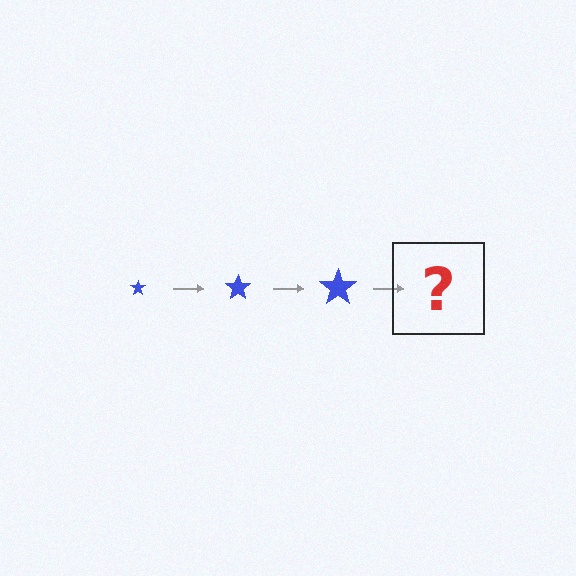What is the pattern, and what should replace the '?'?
The pattern is that the star gets progressively larger each step. The '?' should be a blue star, larger than the previous one.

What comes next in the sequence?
The next element should be a blue star, larger than the previous one.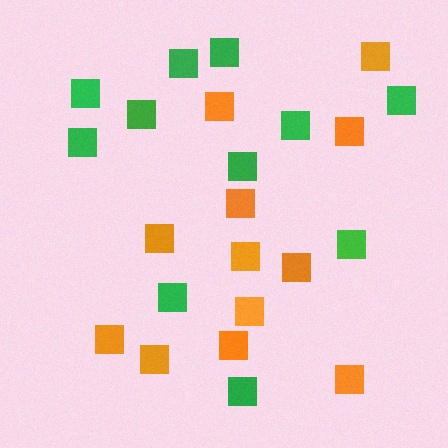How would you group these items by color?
There are 2 groups: one group of green squares (11) and one group of orange squares (12).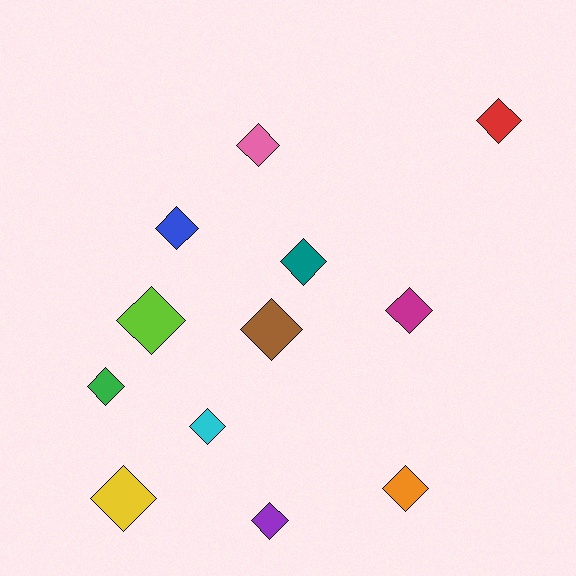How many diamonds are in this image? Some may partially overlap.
There are 12 diamonds.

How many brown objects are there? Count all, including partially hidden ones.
There is 1 brown object.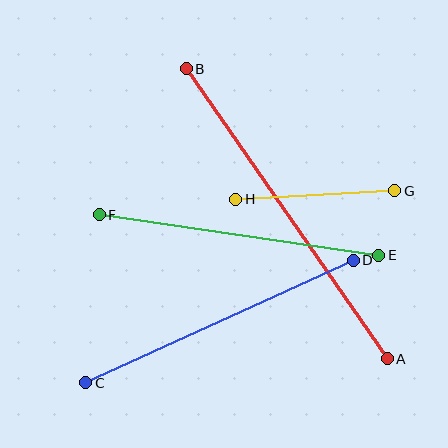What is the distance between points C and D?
The distance is approximately 294 pixels.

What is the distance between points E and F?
The distance is approximately 282 pixels.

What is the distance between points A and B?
The distance is approximately 353 pixels.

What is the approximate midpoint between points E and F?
The midpoint is at approximately (239, 235) pixels.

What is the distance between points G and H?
The distance is approximately 159 pixels.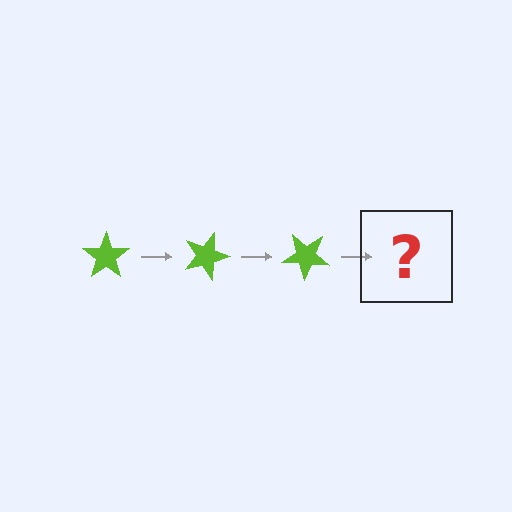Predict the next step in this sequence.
The next step is a lime star rotated 60 degrees.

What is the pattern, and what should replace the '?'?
The pattern is that the star rotates 20 degrees each step. The '?' should be a lime star rotated 60 degrees.